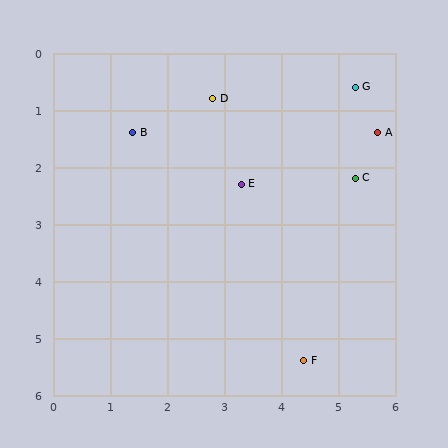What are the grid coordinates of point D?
Point D is at approximately (2.8, 0.8).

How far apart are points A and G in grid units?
Points A and G are about 0.9 grid units apart.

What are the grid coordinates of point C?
Point C is at approximately (5.3, 2.2).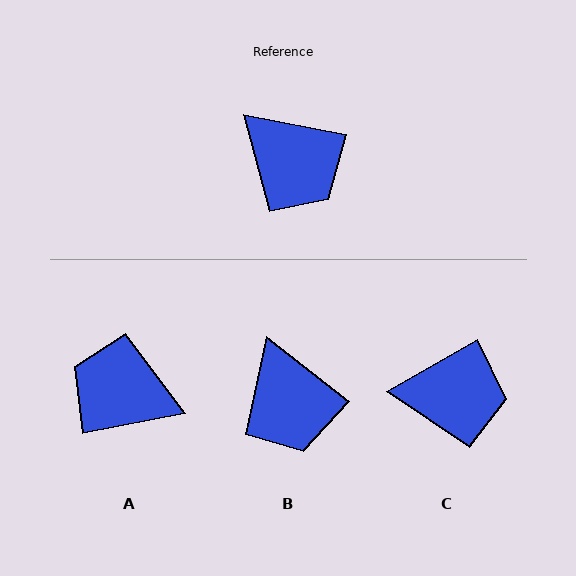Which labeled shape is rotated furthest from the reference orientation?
A, about 158 degrees away.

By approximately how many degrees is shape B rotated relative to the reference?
Approximately 27 degrees clockwise.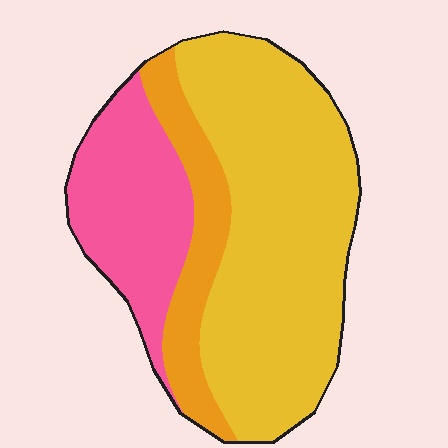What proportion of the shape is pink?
Pink covers around 25% of the shape.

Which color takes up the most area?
Yellow, at roughly 60%.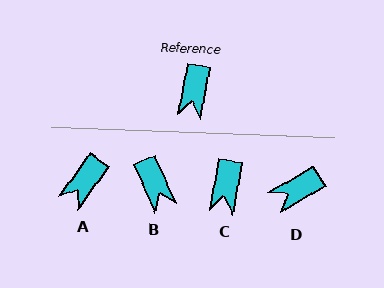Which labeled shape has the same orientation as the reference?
C.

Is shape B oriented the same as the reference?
No, it is off by about 35 degrees.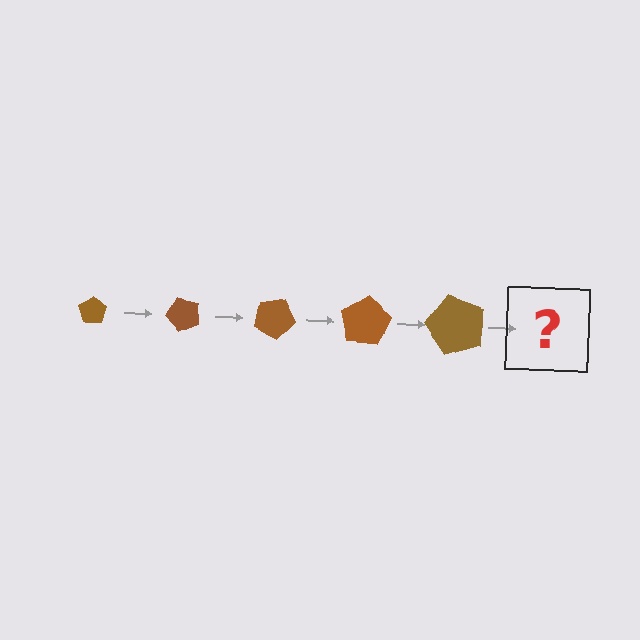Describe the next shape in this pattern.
It should be a pentagon, larger than the previous one and rotated 250 degrees from the start.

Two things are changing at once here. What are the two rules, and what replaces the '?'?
The two rules are that the pentagon grows larger each step and it rotates 50 degrees each step. The '?' should be a pentagon, larger than the previous one and rotated 250 degrees from the start.